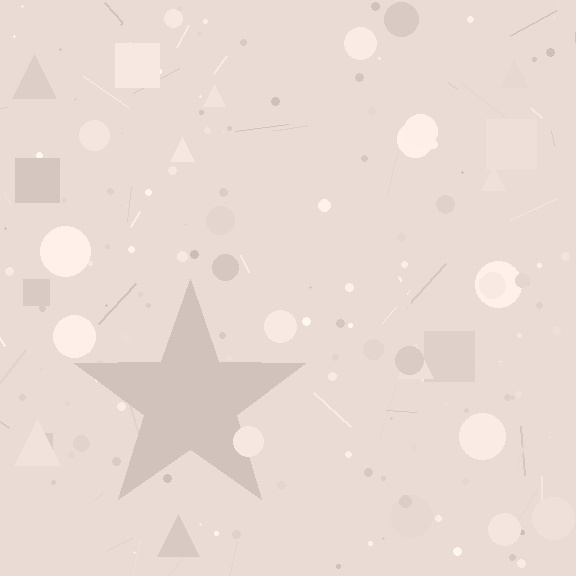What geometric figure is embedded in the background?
A star is embedded in the background.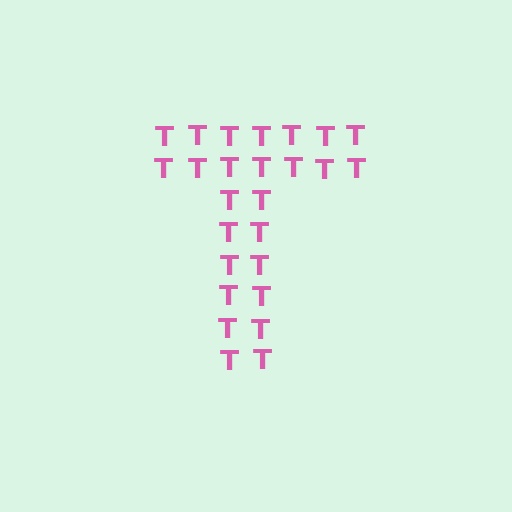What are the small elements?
The small elements are letter T's.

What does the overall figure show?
The overall figure shows the letter T.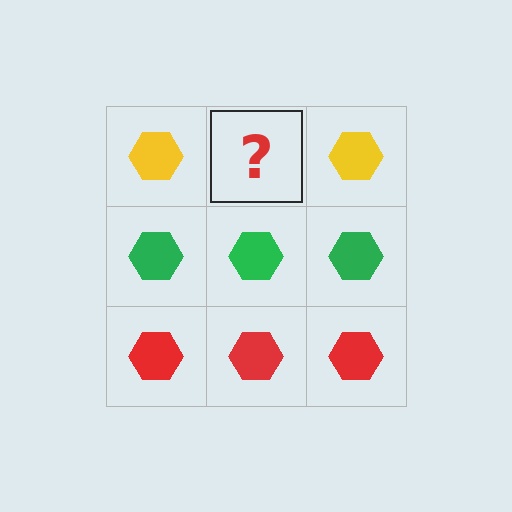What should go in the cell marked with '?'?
The missing cell should contain a yellow hexagon.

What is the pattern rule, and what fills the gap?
The rule is that each row has a consistent color. The gap should be filled with a yellow hexagon.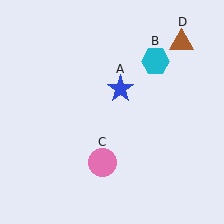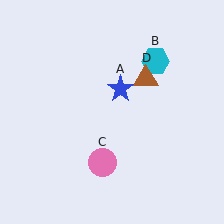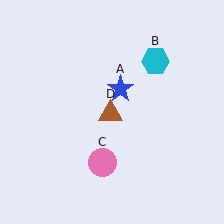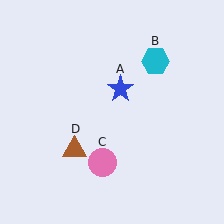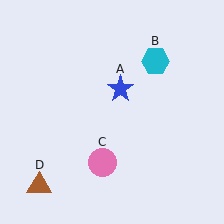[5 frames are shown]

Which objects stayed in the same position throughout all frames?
Blue star (object A) and cyan hexagon (object B) and pink circle (object C) remained stationary.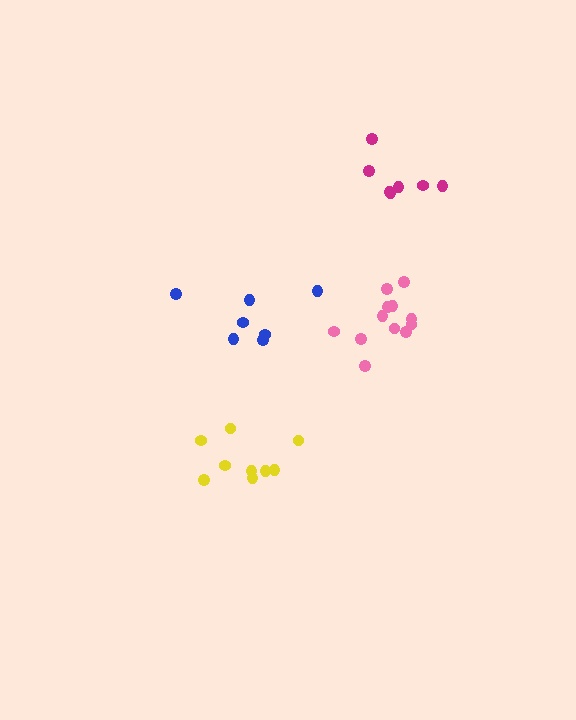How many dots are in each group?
Group 1: 9 dots, Group 2: 7 dots, Group 3: 7 dots, Group 4: 12 dots (35 total).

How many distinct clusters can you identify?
There are 4 distinct clusters.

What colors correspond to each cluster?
The clusters are colored: yellow, blue, magenta, pink.